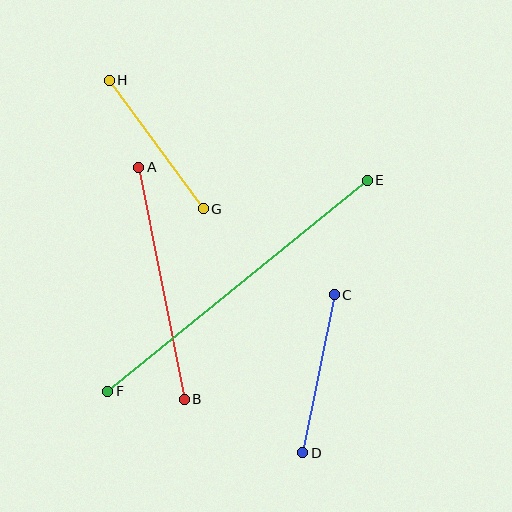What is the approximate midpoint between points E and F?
The midpoint is at approximately (237, 286) pixels.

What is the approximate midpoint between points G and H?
The midpoint is at approximately (156, 145) pixels.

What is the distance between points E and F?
The distance is approximately 335 pixels.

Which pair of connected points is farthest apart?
Points E and F are farthest apart.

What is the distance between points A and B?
The distance is approximately 236 pixels.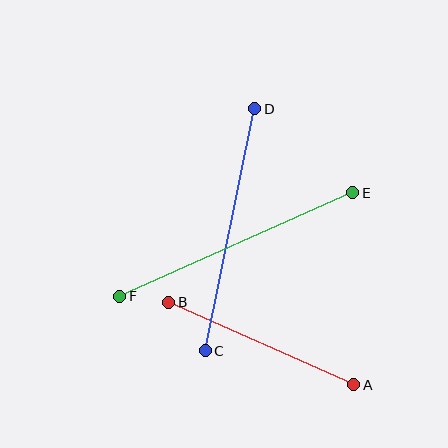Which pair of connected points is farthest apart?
Points E and F are farthest apart.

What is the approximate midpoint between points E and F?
The midpoint is at approximately (236, 245) pixels.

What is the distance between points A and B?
The distance is approximately 203 pixels.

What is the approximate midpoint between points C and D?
The midpoint is at approximately (230, 230) pixels.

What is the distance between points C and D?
The distance is approximately 247 pixels.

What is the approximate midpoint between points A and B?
The midpoint is at approximately (261, 344) pixels.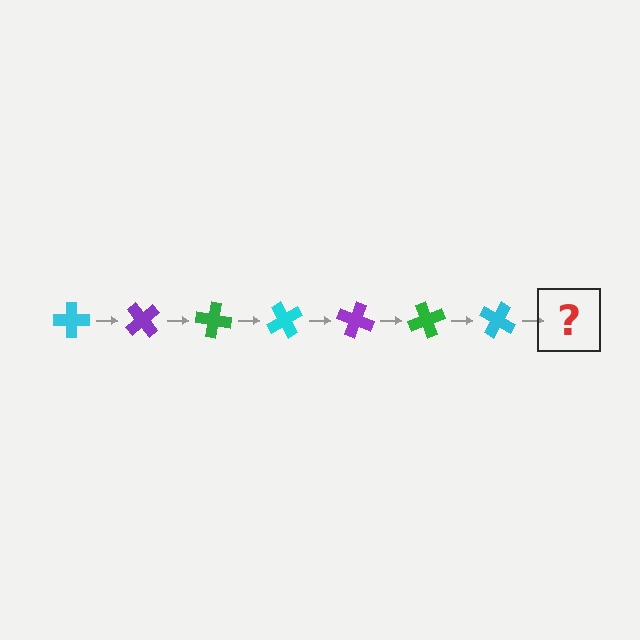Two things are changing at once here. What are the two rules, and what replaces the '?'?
The two rules are that it rotates 50 degrees each step and the color cycles through cyan, purple, and green. The '?' should be a purple cross, rotated 350 degrees from the start.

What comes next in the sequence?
The next element should be a purple cross, rotated 350 degrees from the start.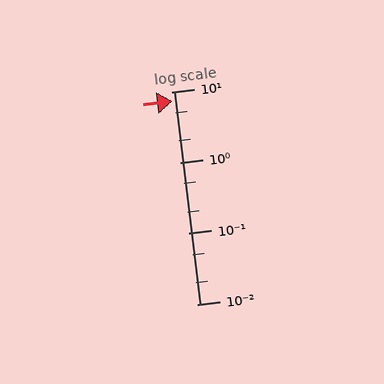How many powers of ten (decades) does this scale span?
The scale spans 3 decades, from 0.01 to 10.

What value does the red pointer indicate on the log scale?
The pointer indicates approximately 7.4.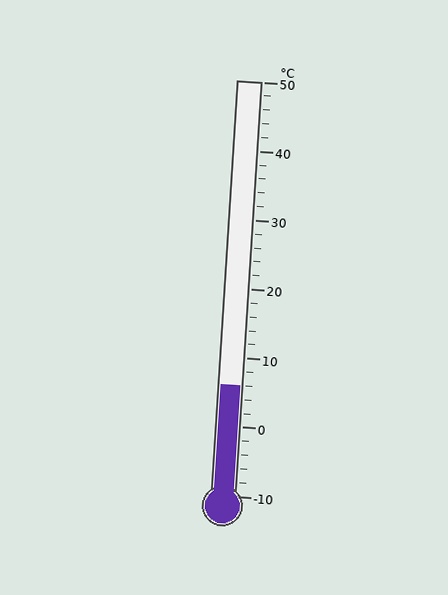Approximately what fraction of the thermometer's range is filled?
The thermometer is filled to approximately 25% of its range.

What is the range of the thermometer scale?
The thermometer scale ranges from -10°C to 50°C.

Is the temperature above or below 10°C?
The temperature is below 10°C.